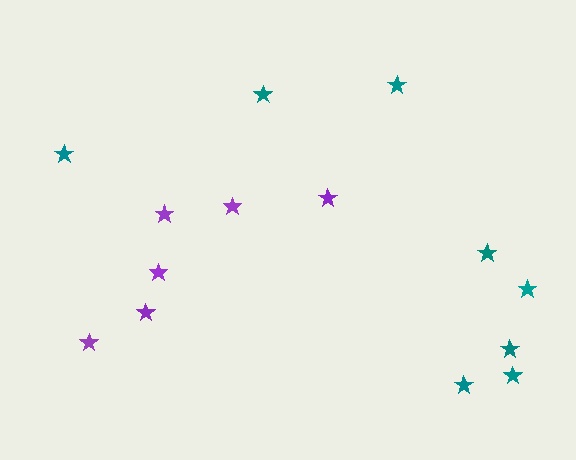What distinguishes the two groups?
There are 2 groups: one group of purple stars (6) and one group of teal stars (8).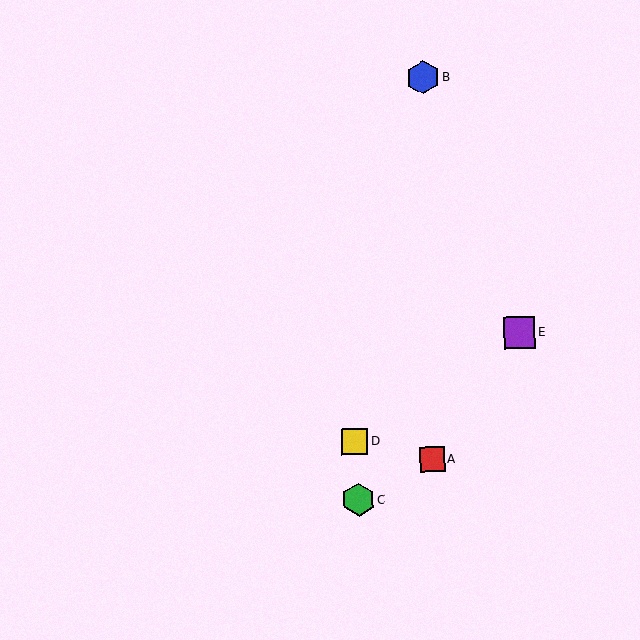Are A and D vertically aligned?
No, A is at x≈432 and D is at x≈355.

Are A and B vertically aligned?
Yes, both are at x≈432.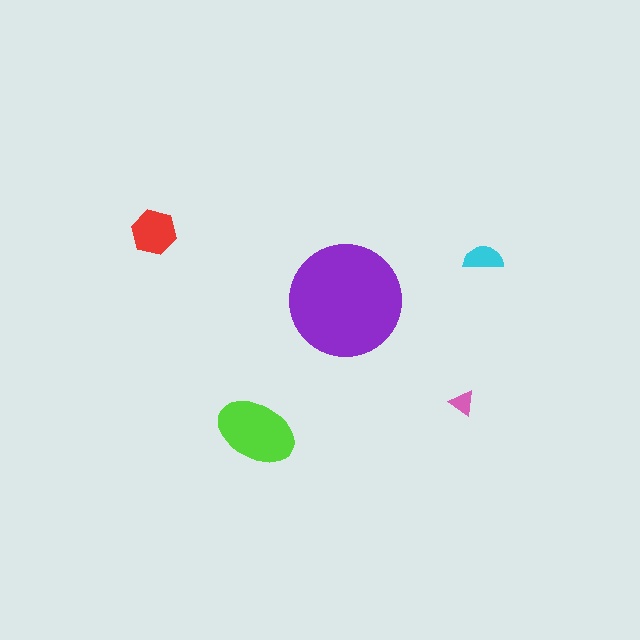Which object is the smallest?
The pink triangle.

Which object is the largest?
The purple circle.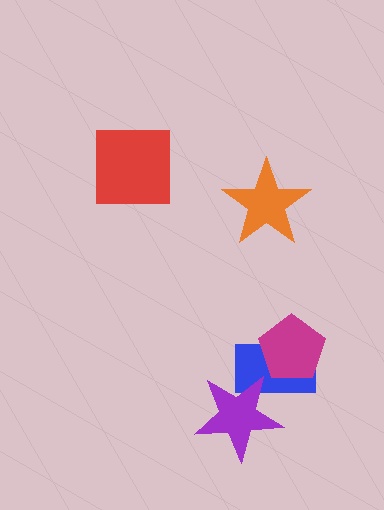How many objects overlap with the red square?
0 objects overlap with the red square.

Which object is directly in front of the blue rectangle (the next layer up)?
The magenta pentagon is directly in front of the blue rectangle.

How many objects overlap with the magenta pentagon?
1 object overlaps with the magenta pentagon.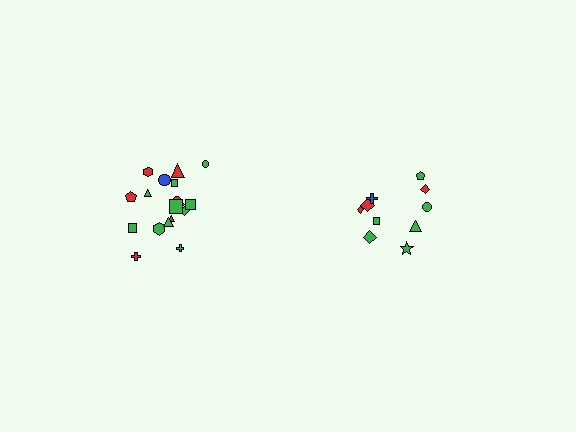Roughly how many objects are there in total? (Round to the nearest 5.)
Roughly 30 objects in total.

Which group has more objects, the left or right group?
The left group.